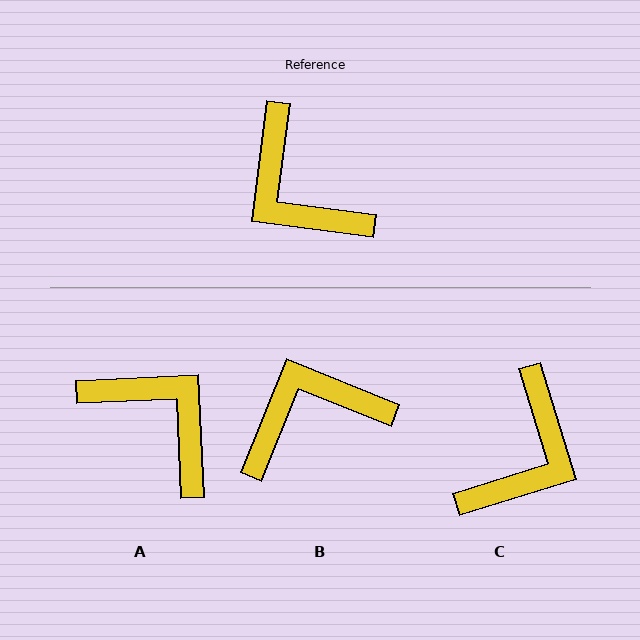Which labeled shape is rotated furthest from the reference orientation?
A, about 170 degrees away.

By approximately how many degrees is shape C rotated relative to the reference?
Approximately 115 degrees counter-clockwise.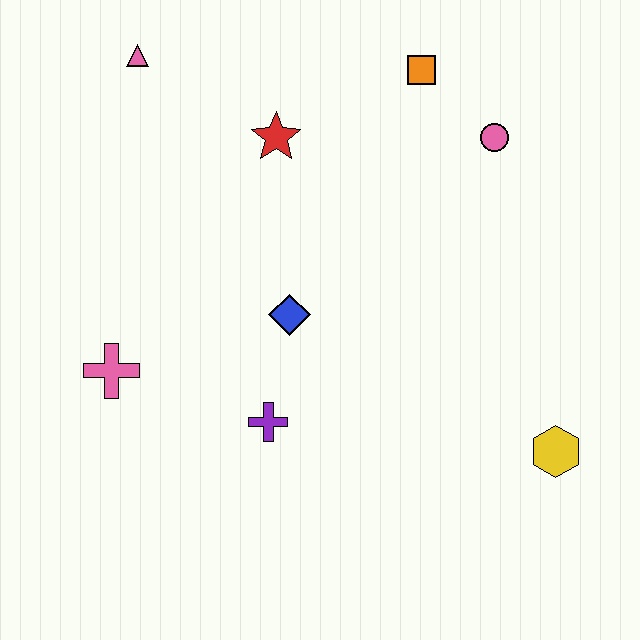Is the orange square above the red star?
Yes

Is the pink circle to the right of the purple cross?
Yes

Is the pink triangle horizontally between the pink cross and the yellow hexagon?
Yes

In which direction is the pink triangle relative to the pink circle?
The pink triangle is to the left of the pink circle.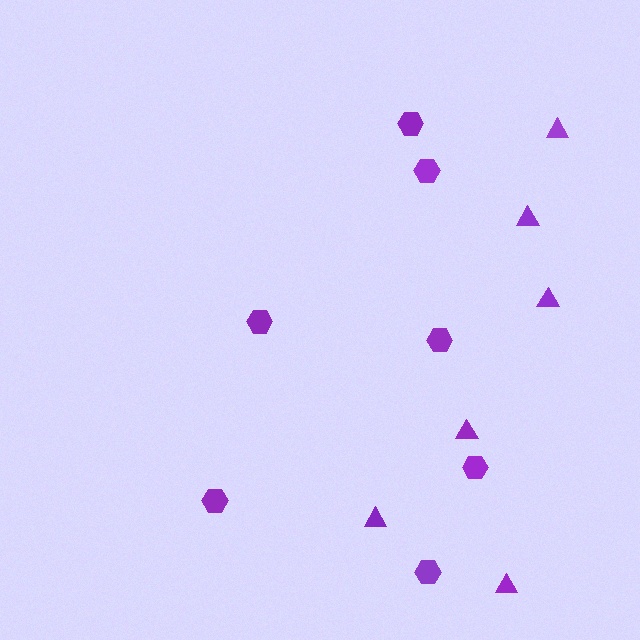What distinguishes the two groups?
There are 2 groups: one group of triangles (6) and one group of hexagons (7).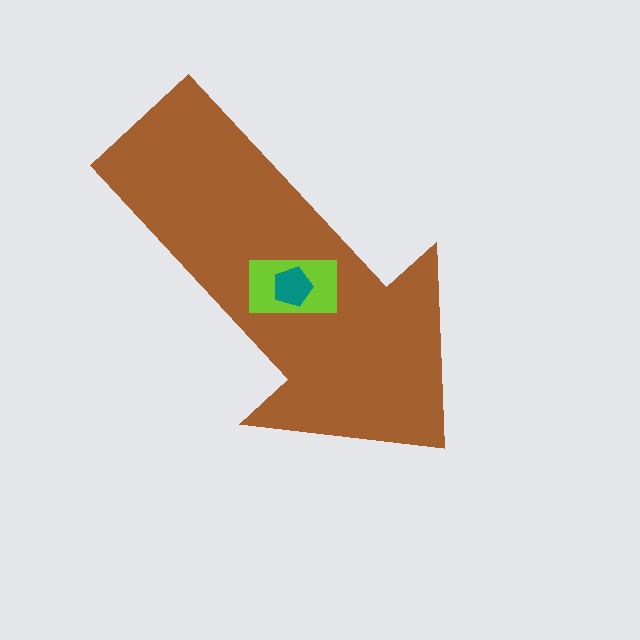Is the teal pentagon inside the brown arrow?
Yes.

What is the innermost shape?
The teal pentagon.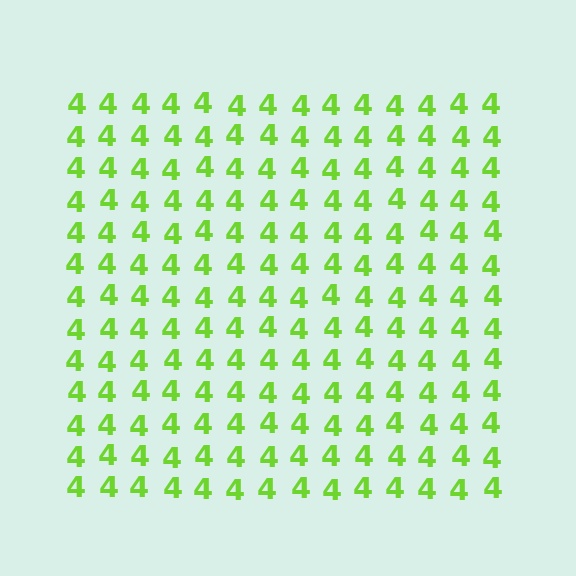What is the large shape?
The large shape is a square.